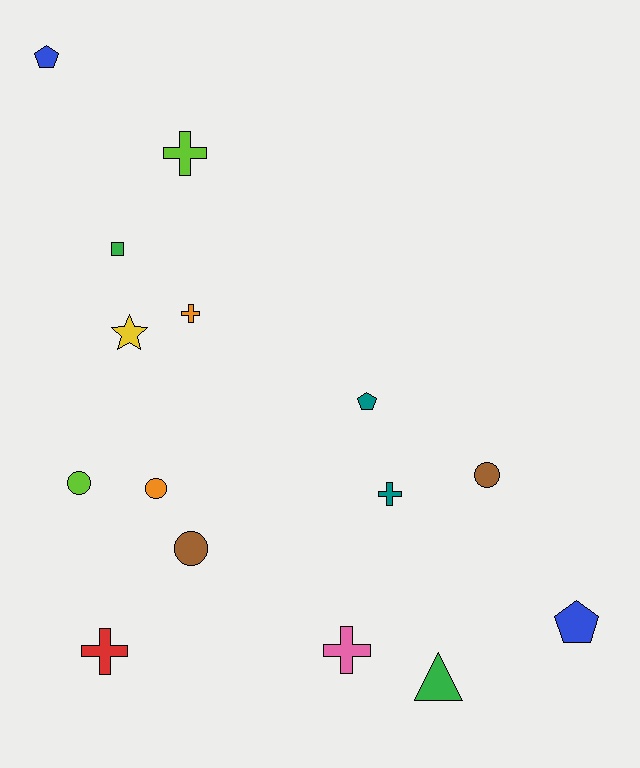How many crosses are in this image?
There are 5 crosses.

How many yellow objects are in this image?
There is 1 yellow object.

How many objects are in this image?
There are 15 objects.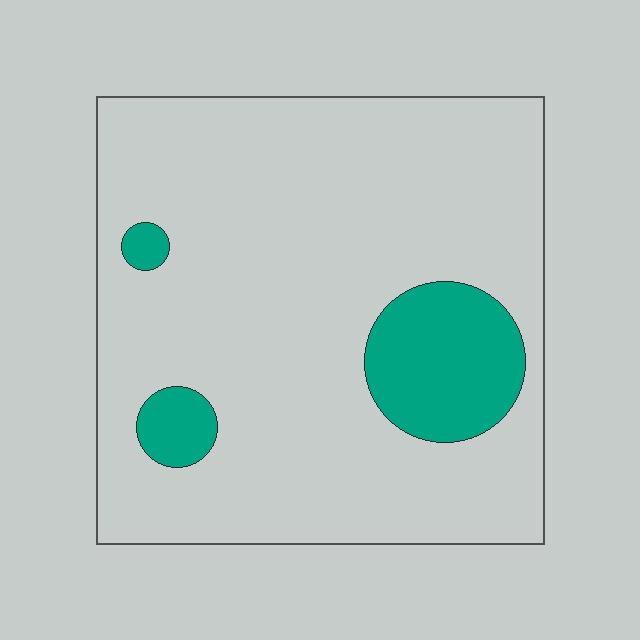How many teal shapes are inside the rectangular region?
3.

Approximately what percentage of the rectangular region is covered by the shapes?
Approximately 15%.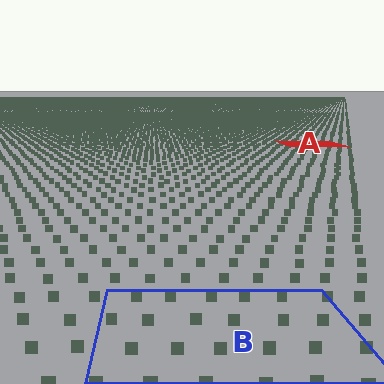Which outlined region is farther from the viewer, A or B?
Region A is farther from the viewer — the texture elements inside it appear smaller and more densely packed.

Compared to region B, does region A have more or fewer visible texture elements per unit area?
Region A has more texture elements per unit area — they are packed more densely because it is farther away.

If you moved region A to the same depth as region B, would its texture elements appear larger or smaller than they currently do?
They would appear larger. At a closer depth, the same texture elements are projected at a bigger on-screen size.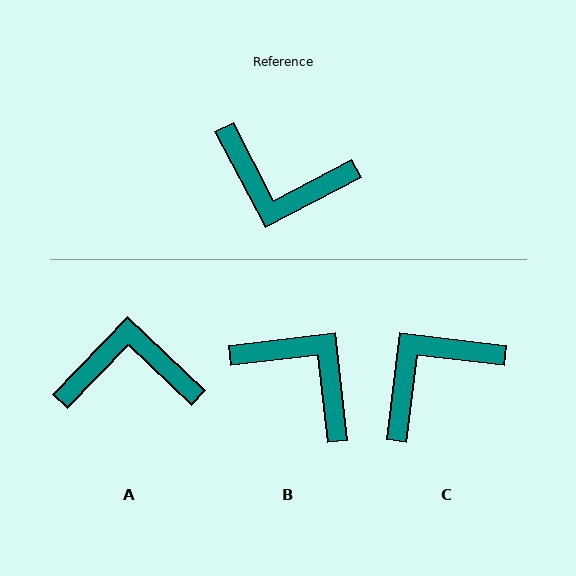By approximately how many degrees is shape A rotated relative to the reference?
Approximately 161 degrees clockwise.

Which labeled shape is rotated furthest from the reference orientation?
A, about 161 degrees away.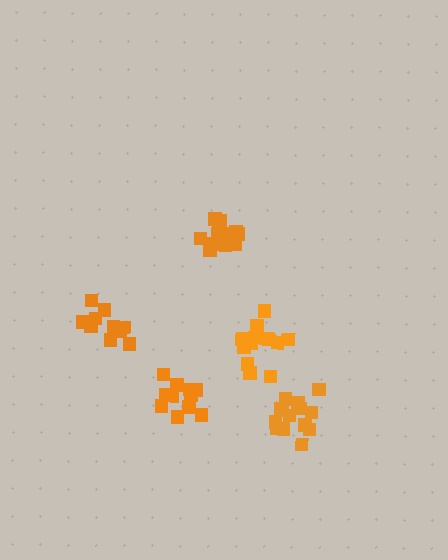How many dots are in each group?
Group 1: 10 dots, Group 2: 14 dots, Group 3: 12 dots, Group 4: 11 dots, Group 5: 14 dots (61 total).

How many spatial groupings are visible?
There are 5 spatial groupings.